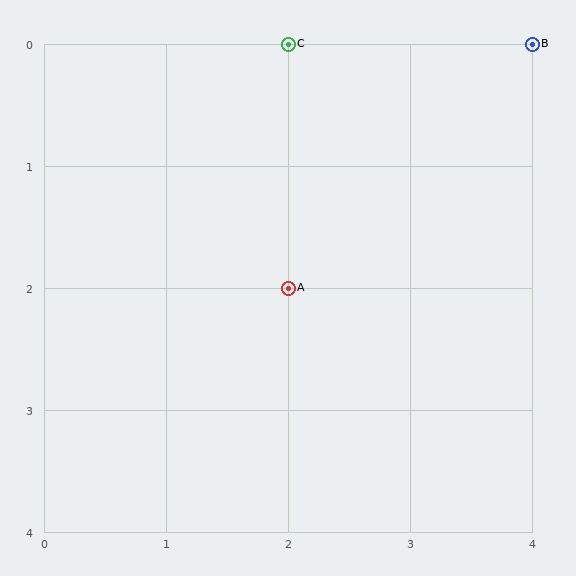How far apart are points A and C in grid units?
Points A and C are 2 rows apart.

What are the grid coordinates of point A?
Point A is at grid coordinates (2, 2).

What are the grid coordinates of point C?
Point C is at grid coordinates (2, 0).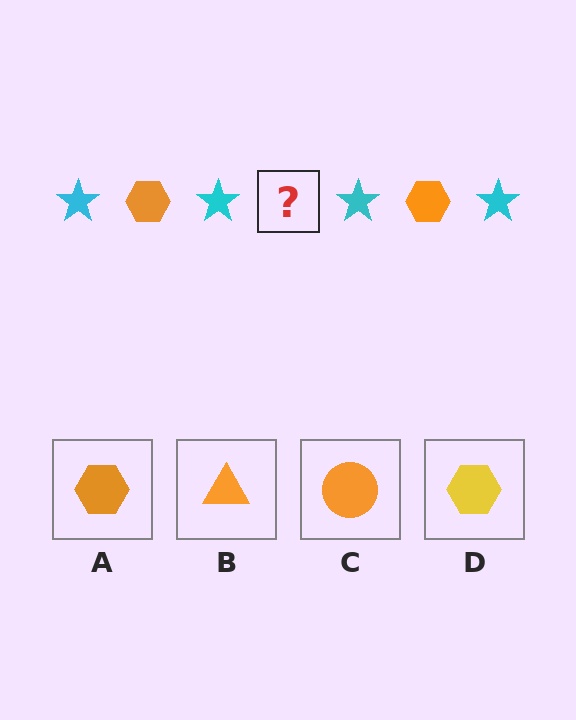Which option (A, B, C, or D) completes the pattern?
A.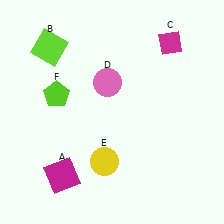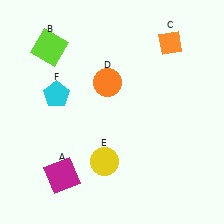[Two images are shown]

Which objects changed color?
C changed from magenta to orange. D changed from pink to orange. F changed from lime to cyan.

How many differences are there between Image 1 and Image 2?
There are 3 differences between the two images.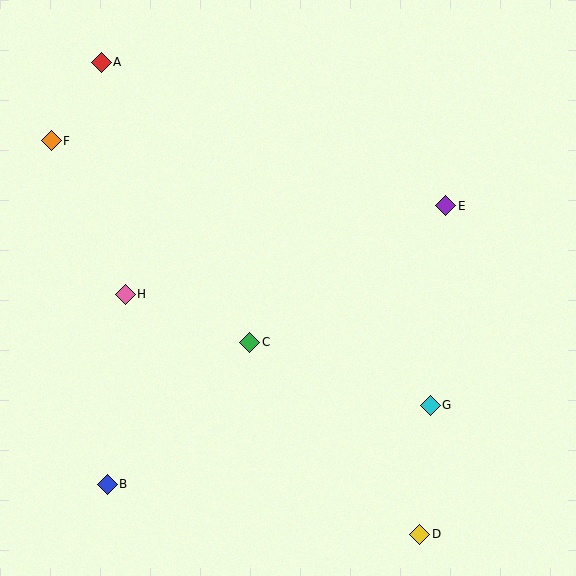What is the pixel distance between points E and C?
The distance between E and C is 239 pixels.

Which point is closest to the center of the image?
Point C at (250, 342) is closest to the center.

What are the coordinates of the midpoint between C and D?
The midpoint between C and D is at (335, 438).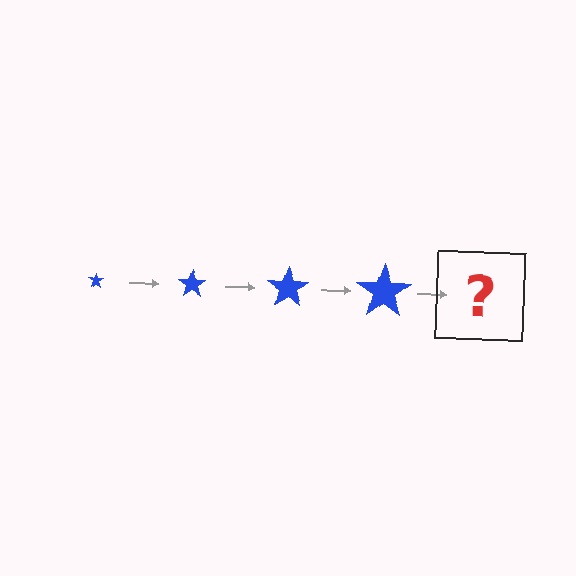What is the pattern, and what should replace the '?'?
The pattern is that the star gets progressively larger each step. The '?' should be a blue star, larger than the previous one.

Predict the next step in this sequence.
The next step is a blue star, larger than the previous one.